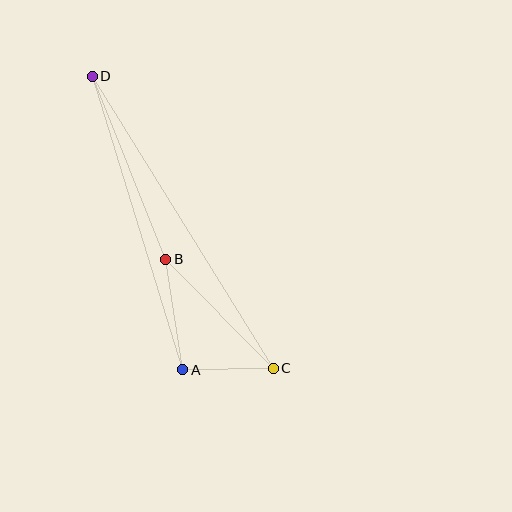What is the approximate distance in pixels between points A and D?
The distance between A and D is approximately 307 pixels.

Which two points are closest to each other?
Points A and C are closest to each other.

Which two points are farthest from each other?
Points C and D are farthest from each other.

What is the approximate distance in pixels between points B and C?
The distance between B and C is approximately 153 pixels.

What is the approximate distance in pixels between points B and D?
The distance between B and D is approximately 197 pixels.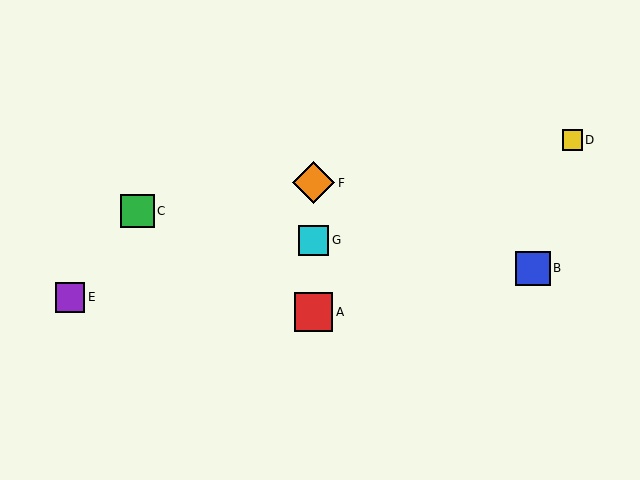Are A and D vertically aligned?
No, A is at x≈313 and D is at x≈572.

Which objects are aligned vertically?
Objects A, F, G are aligned vertically.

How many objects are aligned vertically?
3 objects (A, F, G) are aligned vertically.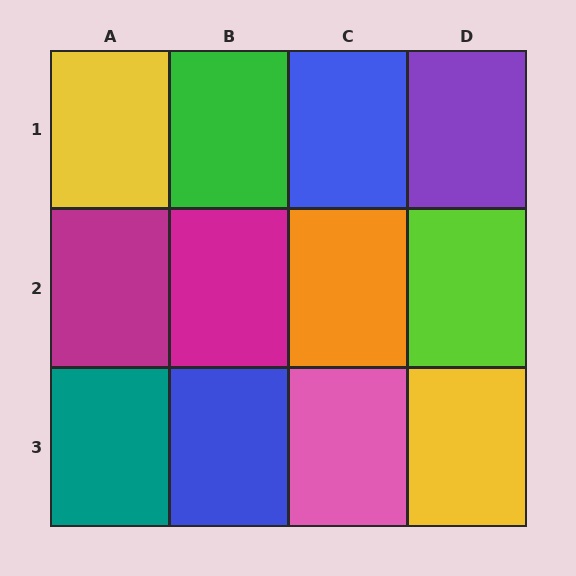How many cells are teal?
1 cell is teal.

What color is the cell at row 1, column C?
Blue.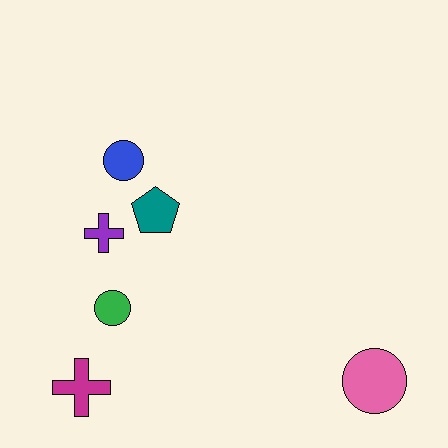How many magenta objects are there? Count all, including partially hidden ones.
There is 1 magenta object.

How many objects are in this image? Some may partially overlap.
There are 6 objects.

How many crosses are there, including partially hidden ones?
There are 2 crosses.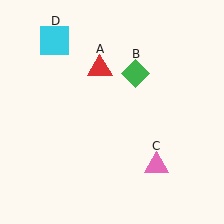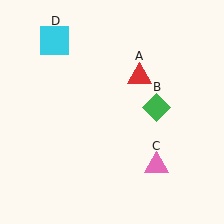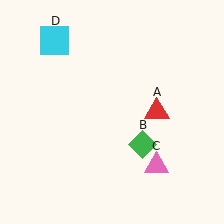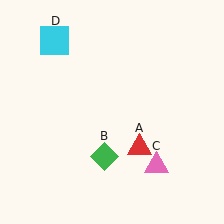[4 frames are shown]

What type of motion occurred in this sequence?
The red triangle (object A), green diamond (object B) rotated clockwise around the center of the scene.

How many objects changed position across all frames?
2 objects changed position: red triangle (object A), green diamond (object B).